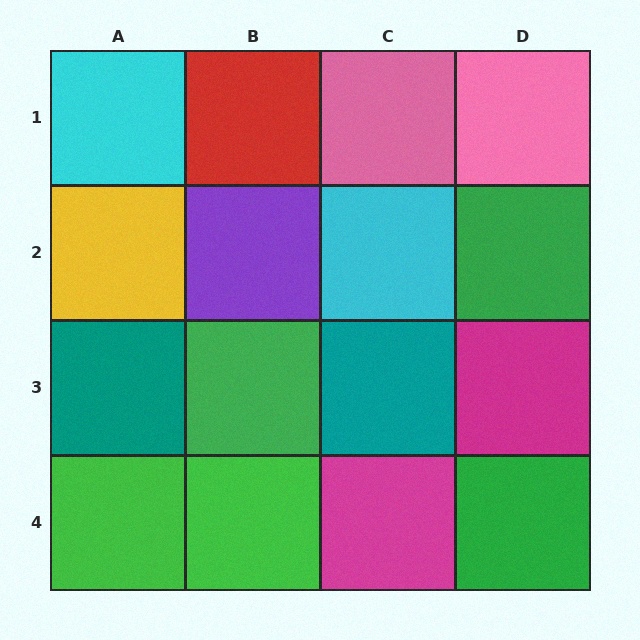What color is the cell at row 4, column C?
Magenta.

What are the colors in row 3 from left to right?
Teal, green, teal, magenta.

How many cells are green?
5 cells are green.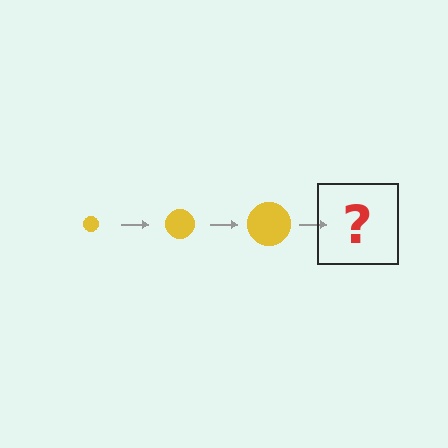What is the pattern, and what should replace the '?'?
The pattern is that the circle gets progressively larger each step. The '?' should be a yellow circle, larger than the previous one.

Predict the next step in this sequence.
The next step is a yellow circle, larger than the previous one.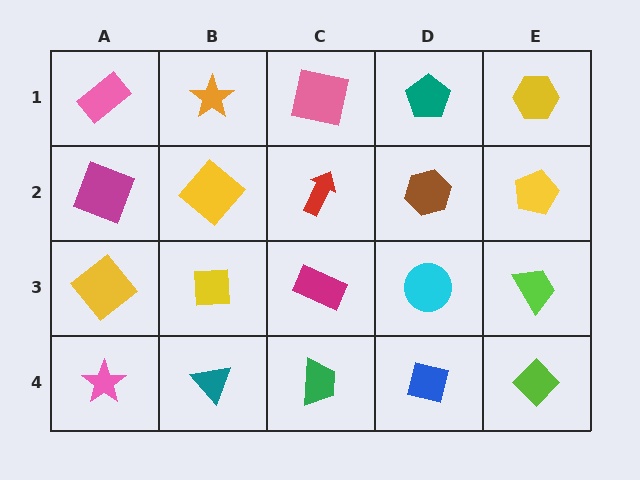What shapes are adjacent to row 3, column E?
A yellow pentagon (row 2, column E), a lime diamond (row 4, column E), a cyan circle (row 3, column D).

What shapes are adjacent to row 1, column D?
A brown hexagon (row 2, column D), a pink square (row 1, column C), a yellow hexagon (row 1, column E).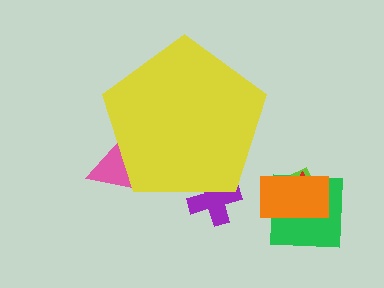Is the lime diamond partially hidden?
No, the lime diamond is fully visible.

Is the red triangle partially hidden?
No, the red triangle is fully visible.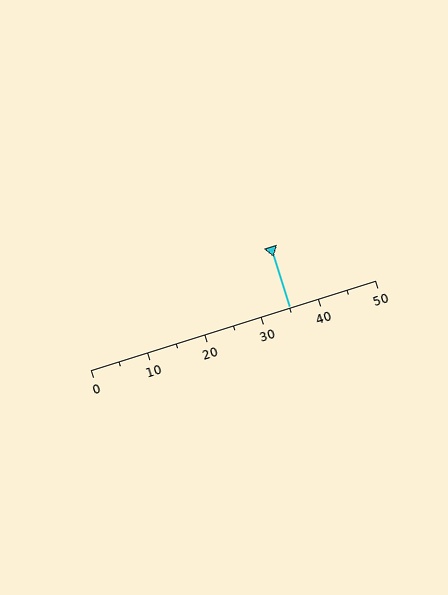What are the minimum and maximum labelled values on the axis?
The axis runs from 0 to 50.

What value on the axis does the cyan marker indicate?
The marker indicates approximately 35.